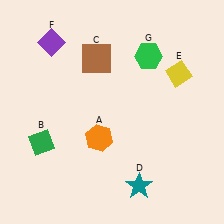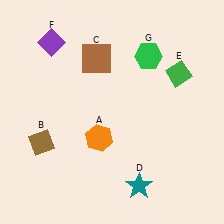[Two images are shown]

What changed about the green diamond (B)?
In Image 1, B is green. In Image 2, it changed to brown.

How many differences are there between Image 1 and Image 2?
There are 2 differences between the two images.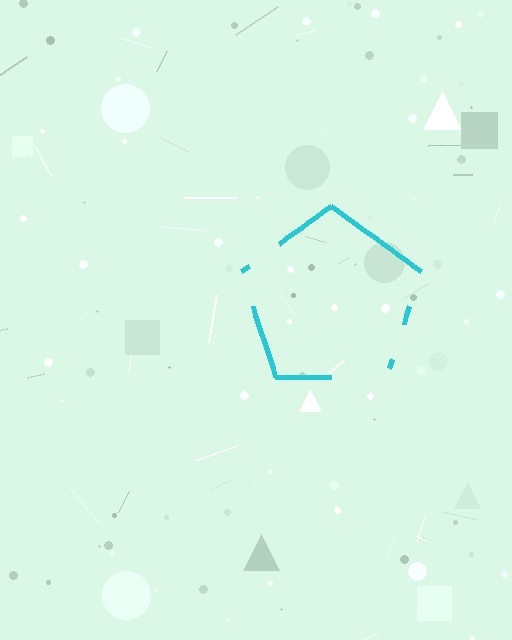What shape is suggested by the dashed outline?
The dashed outline suggests a pentagon.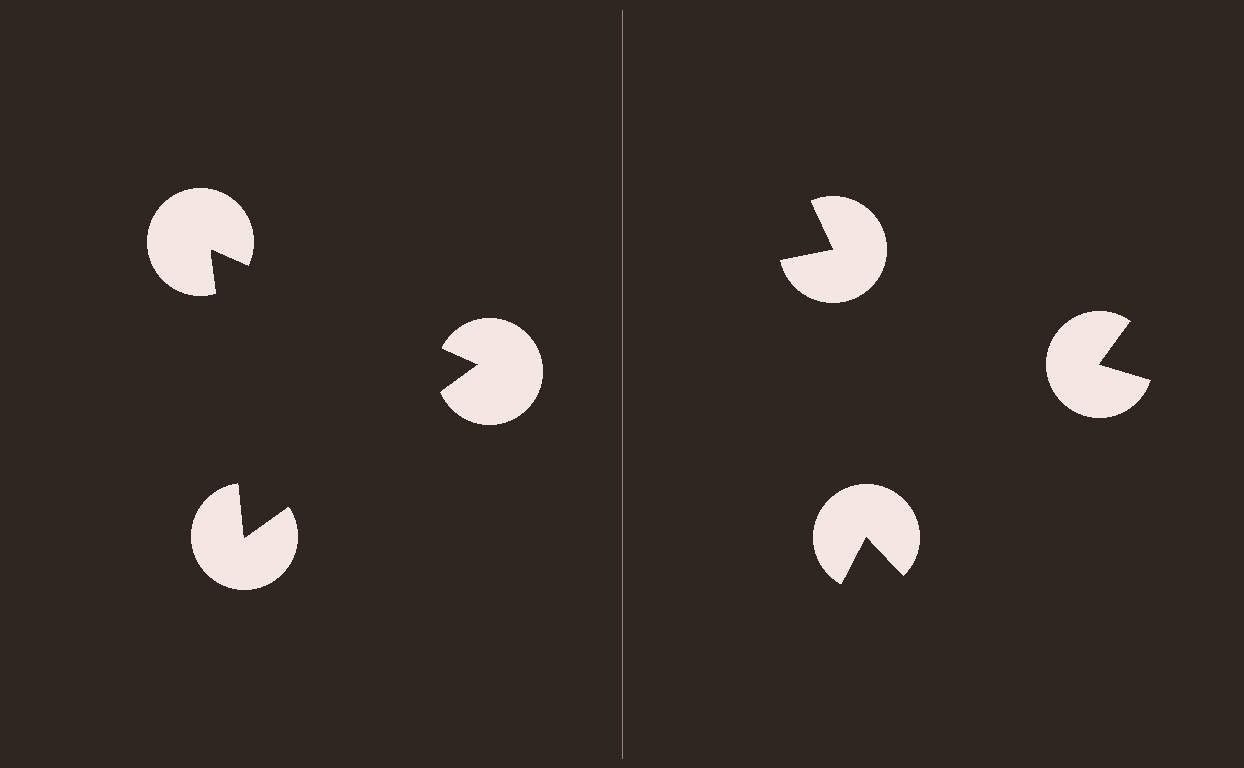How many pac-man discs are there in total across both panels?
6 — 3 on each side.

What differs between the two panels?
The pac-man discs are positioned identically on both sides; only the wedge orientations differ. On the left they align to a triangle; on the right they are misaligned.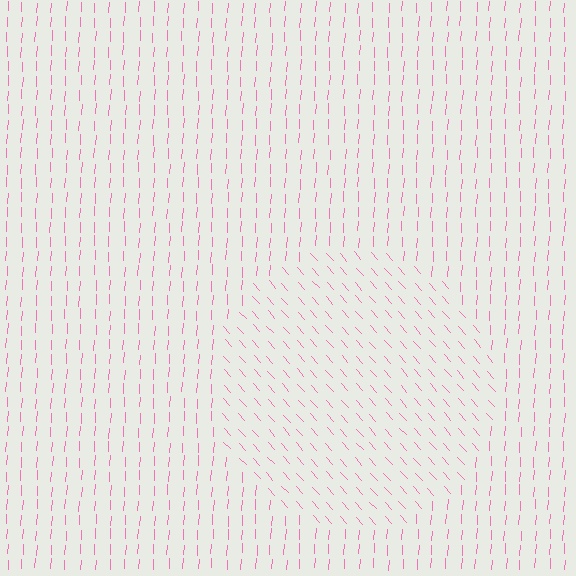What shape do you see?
I see a circle.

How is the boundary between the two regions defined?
The boundary is defined purely by a change in line orientation (approximately 45 degrees difference). All lines are the same color and thickness.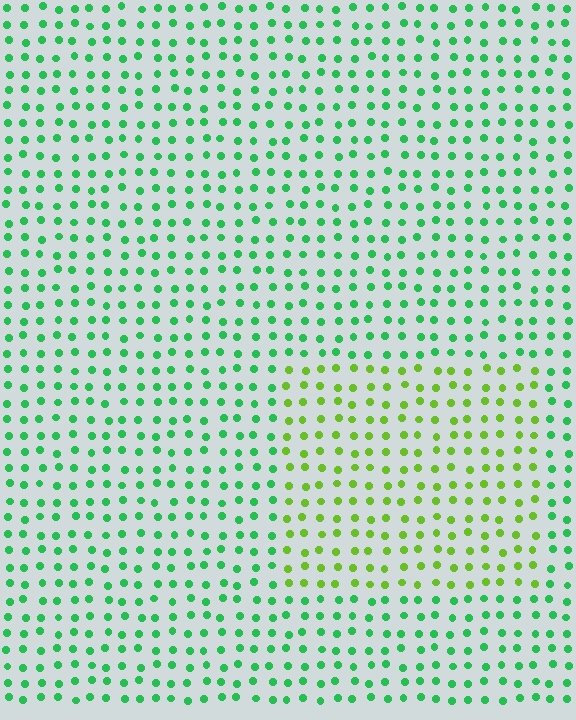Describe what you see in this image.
The image is filled with small green elements in a uniform arrangement. A rectangle-shaped region is visible where the elements are tinted to a slightly different hue, forming a subtle color boundary.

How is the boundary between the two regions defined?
The boundary is defined purely by a slight shift in hue (about 43 degrees). Spacing, size, and orientation are identical on both sides.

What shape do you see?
I see a rectangle.